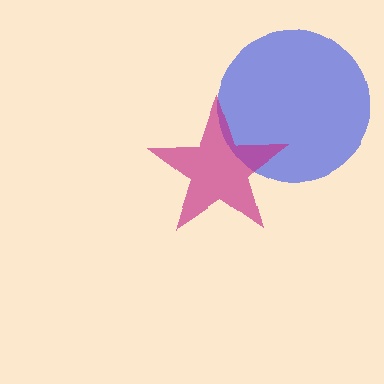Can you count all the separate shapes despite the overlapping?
Yes, there are 2 separate shapes.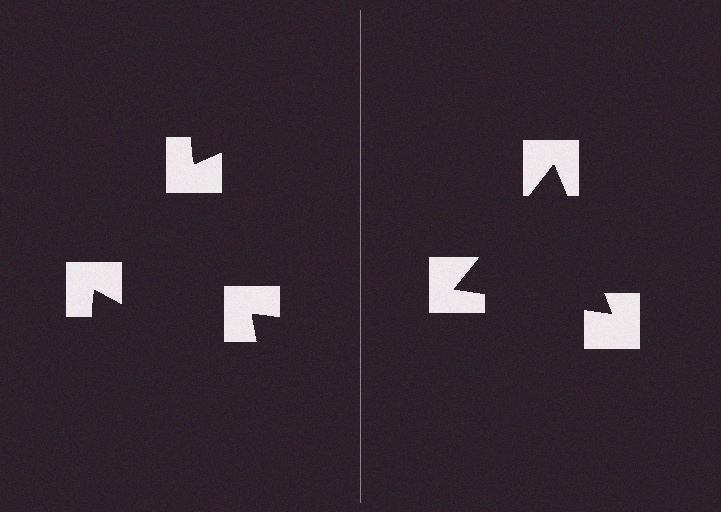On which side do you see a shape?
An illusory triangle appears on the right side. On the left side the wedge cuts are rotated, so no coherent shape forms.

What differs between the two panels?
The notched squares are positioned identically on both sides; only the wedge orientations differ. On the right they align to a triangle; on the left they are misaligned.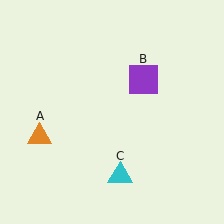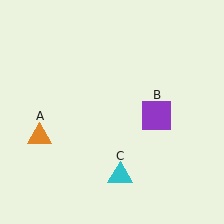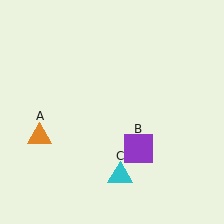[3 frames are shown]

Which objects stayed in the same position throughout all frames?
Orange triangle (object A) and cyan triangle (object C) remained stationary.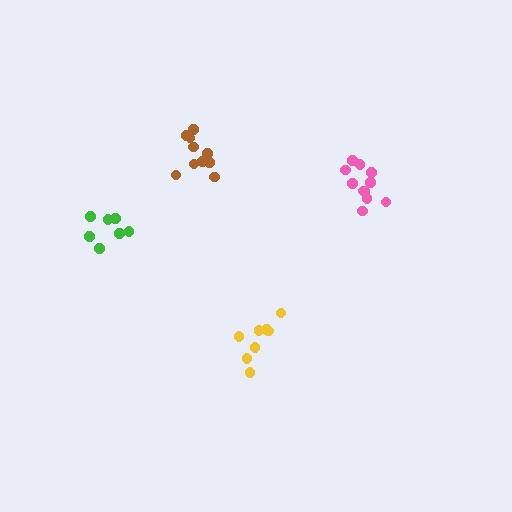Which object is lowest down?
The yellow cluster is bottommost.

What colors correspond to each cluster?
The clusters are colored: yellow, green, pink, brown.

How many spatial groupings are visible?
There are 4 spatial groupings.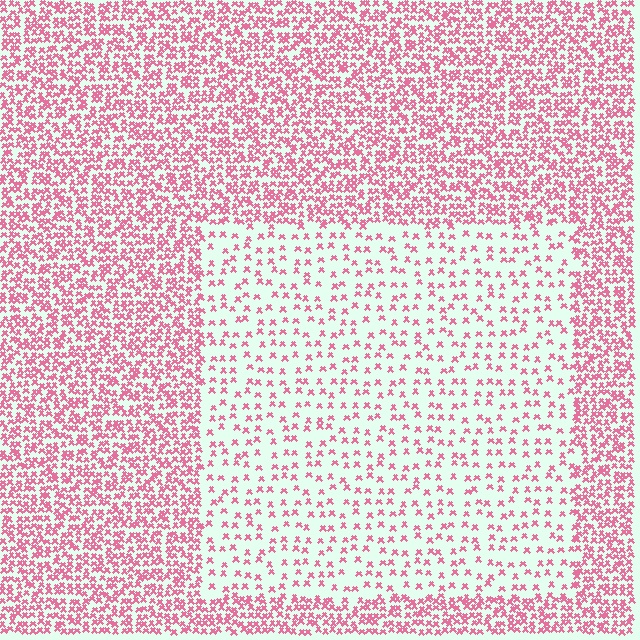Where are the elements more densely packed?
The elements are more densely packed outside the rectangle boundary.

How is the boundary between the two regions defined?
The boundary is defined by a change in element density (approximately 2.6x ratio). All elements are the same color, size, and shape.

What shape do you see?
I see a rectangle.